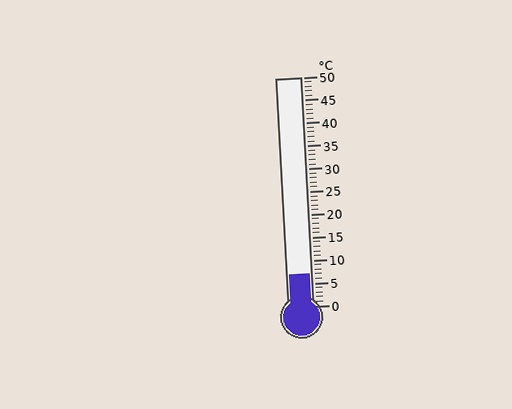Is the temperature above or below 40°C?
The temperature is below 40°C.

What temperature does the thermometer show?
The thermometer shows approximately 7°C.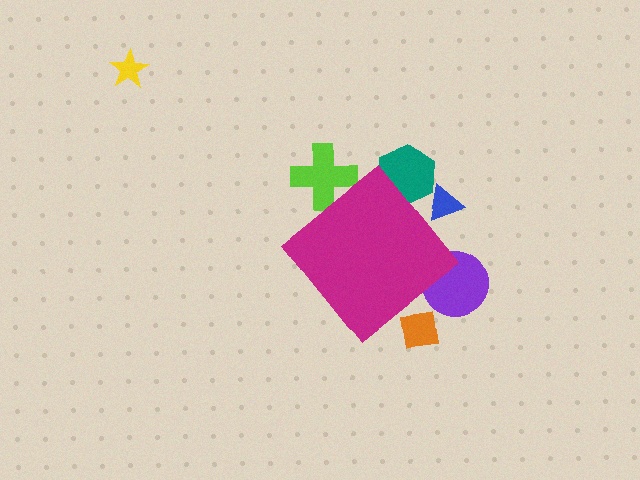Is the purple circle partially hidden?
Yes, the purple circle is partially hidden behind the magenta diamond.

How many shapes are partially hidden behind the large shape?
5 shapes are partially hidden.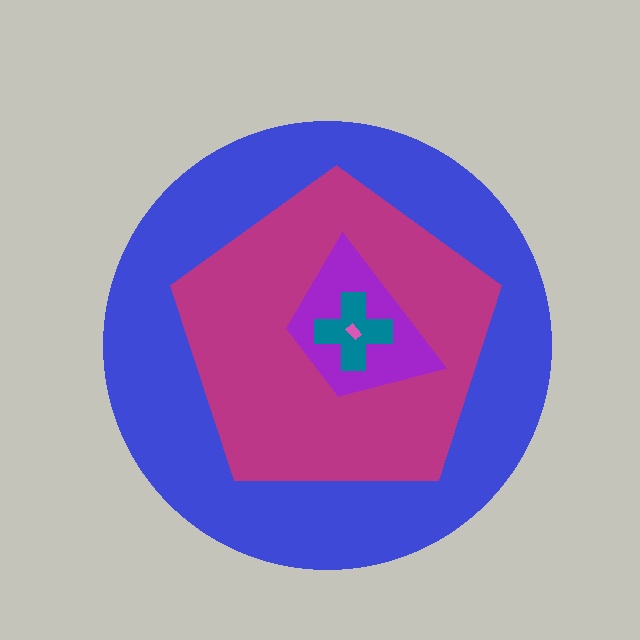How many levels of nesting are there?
5.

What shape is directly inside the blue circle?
The magenta pentagon.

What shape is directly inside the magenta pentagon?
The purple trapezoid.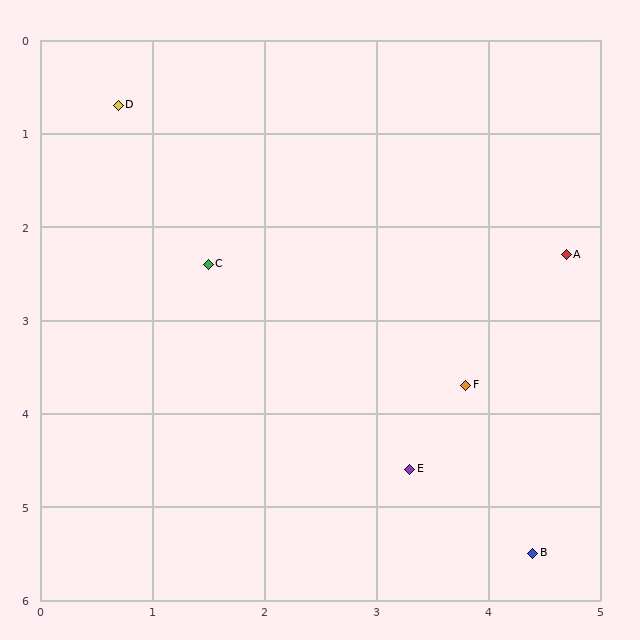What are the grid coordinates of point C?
Point C is at approximately (1.5, 2.4).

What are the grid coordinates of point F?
Point F is at approximately (3.8, 3.7).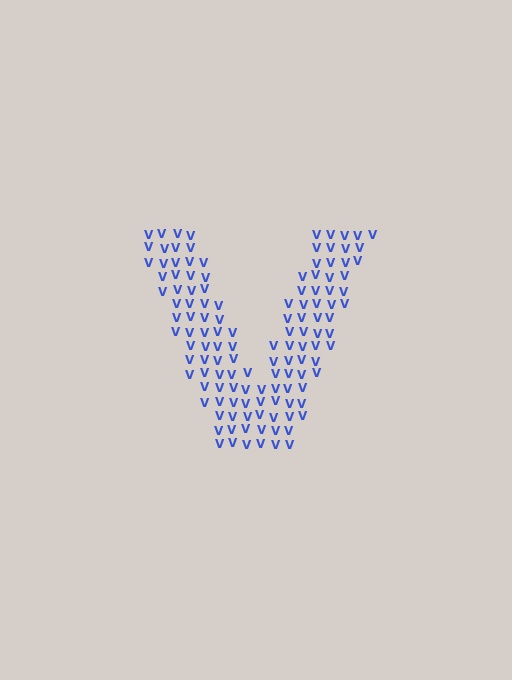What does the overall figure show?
The overall figure shows the letter V.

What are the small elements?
The small elements are letter V's.